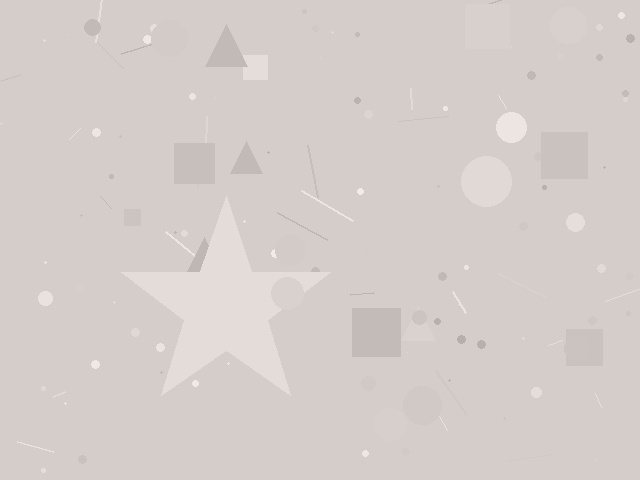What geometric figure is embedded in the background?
A star is embedded in the background.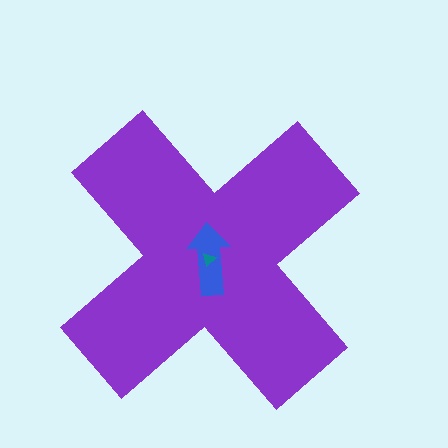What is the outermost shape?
The purple cross.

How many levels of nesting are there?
3.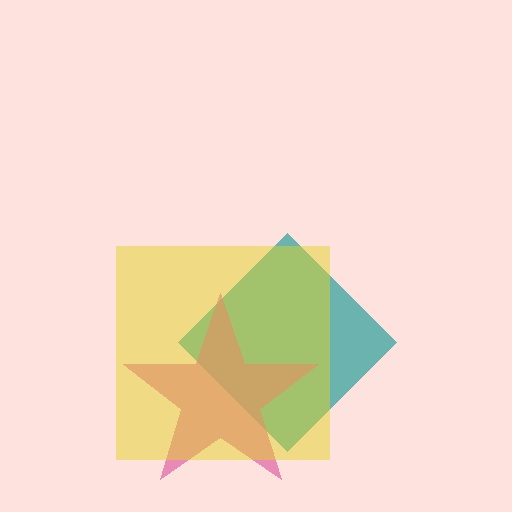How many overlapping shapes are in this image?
There are 3 overlapping shapes in the image.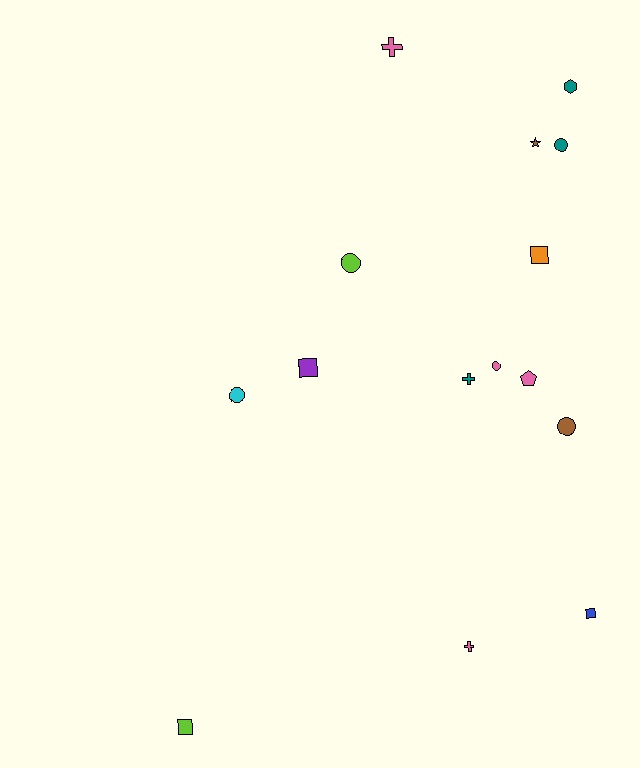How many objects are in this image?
There are 15 objects.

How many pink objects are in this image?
There are 4 pink objects.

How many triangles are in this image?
There are no triangles.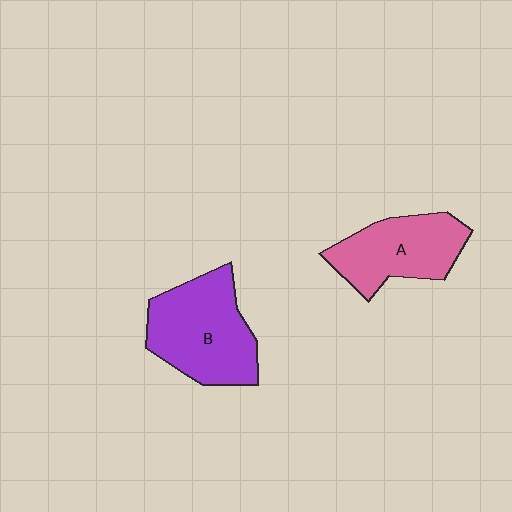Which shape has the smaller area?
Shape A (pink).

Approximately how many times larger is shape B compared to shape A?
Approximately 1.2 times.